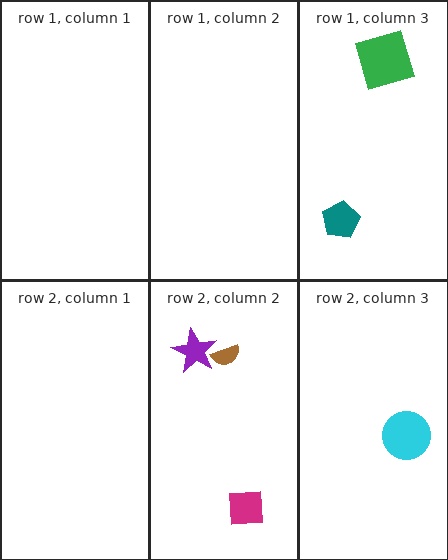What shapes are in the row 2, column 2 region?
The brown semicircle, the purple star, the magenta square.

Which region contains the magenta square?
The row 2, column 2 region.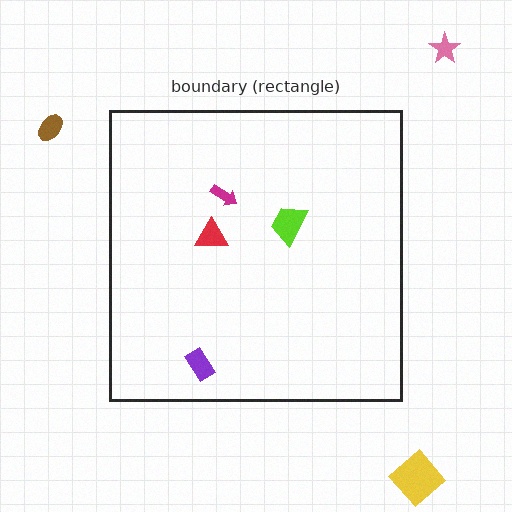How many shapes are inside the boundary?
4 inside, 3 outside.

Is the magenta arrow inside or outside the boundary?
Inside.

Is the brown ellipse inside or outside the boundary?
Outside.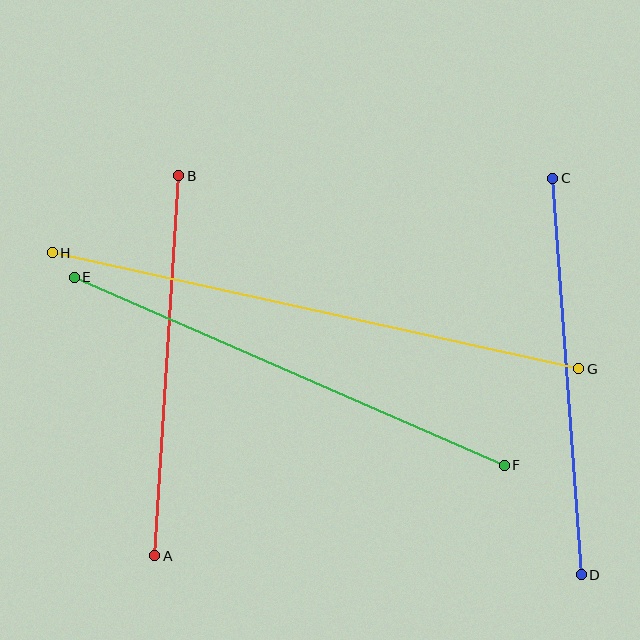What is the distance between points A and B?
The distance is approximately 381 pixels.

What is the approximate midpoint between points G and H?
The midpoint is at approximately (315, 311) pixels.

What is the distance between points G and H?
The distance is approximately 539 pixels.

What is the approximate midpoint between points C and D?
The midpoint is at approximately (567, 376) pixels.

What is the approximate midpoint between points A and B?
The midpoint is at approximately (167, 366) pixels.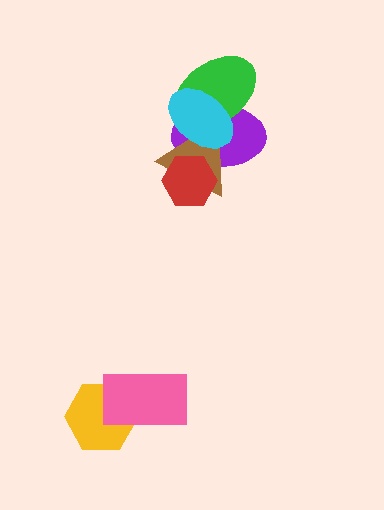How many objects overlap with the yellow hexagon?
1 object overlaps with the yellow hexagon.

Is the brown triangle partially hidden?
Yes, it is partially covered by another shape.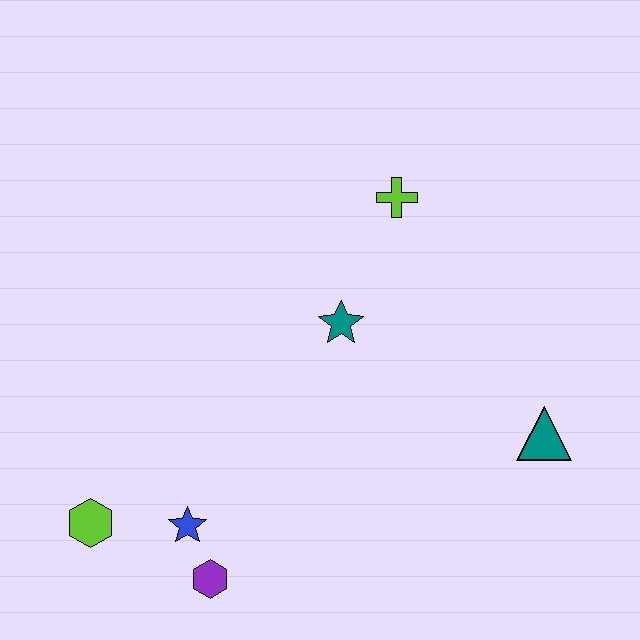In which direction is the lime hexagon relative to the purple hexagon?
The lime hexagon is to the left of the purple hexagon.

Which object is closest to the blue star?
The purple hexagon is closest to the blue star.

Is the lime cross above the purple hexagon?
Yes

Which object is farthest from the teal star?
The lime hexagon is farthest from the teal star.